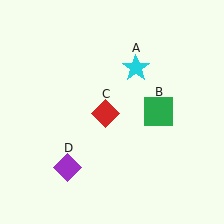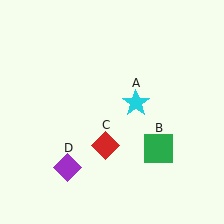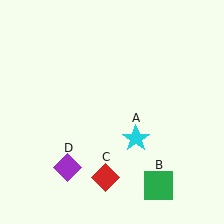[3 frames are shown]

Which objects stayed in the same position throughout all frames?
Purple diamond (object D) remained stationary.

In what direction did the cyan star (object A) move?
The cyan star (object A) moved down.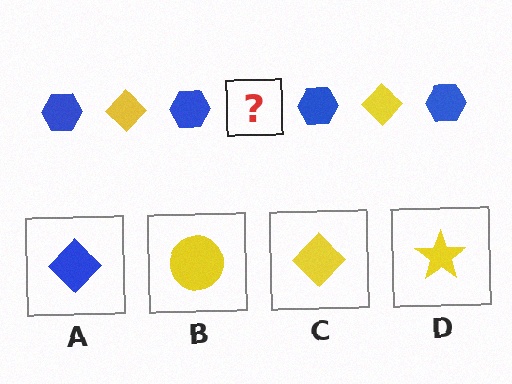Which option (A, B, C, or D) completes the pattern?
C.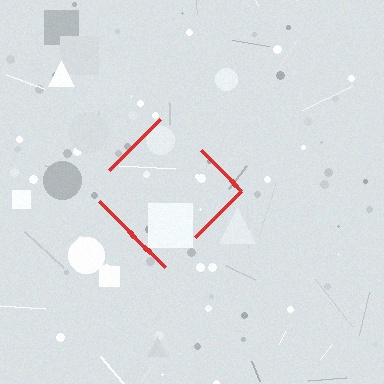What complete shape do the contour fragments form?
The contour fragments form a diamond.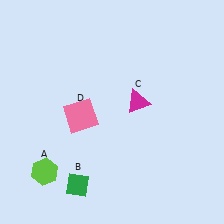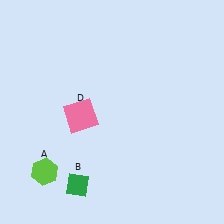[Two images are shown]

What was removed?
The magenta triangle (C) was removed in Image 2.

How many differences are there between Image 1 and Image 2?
There is 1 difference between the two images.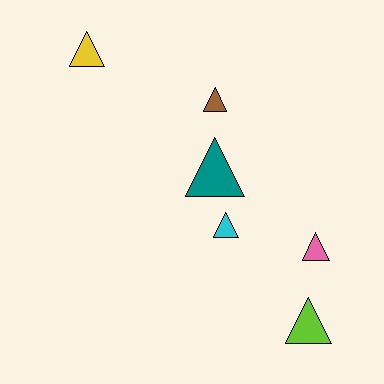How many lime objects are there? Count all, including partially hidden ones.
There is 1 lime object.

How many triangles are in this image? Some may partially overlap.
There are 6 triangles.